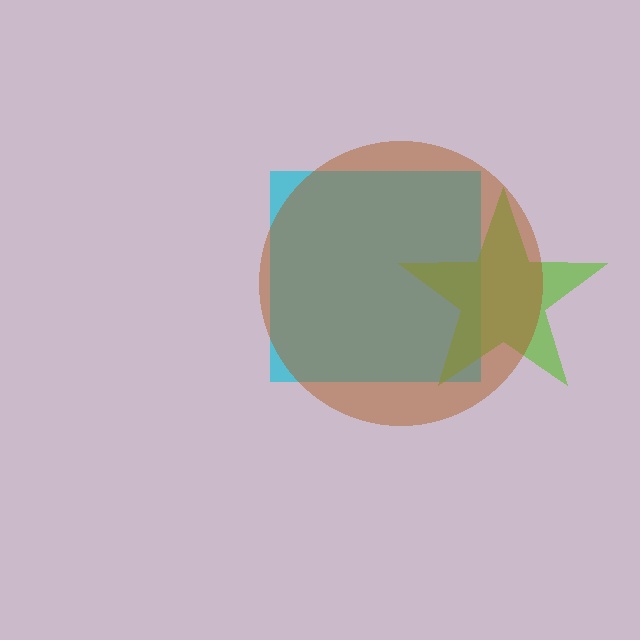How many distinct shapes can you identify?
There are 3 distinct shapes: a cyan square, a lime star, a brown circle.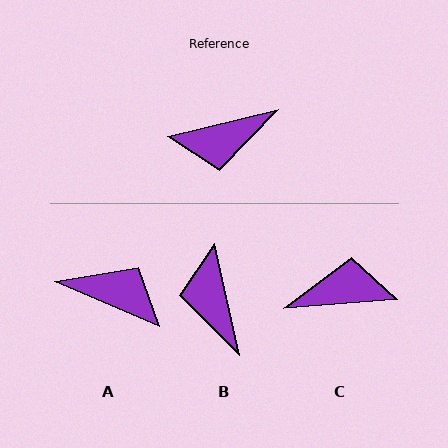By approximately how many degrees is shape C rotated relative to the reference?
Approximately 171 degrees counter-clockwise.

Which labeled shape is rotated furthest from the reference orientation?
C, about 171 degrees away.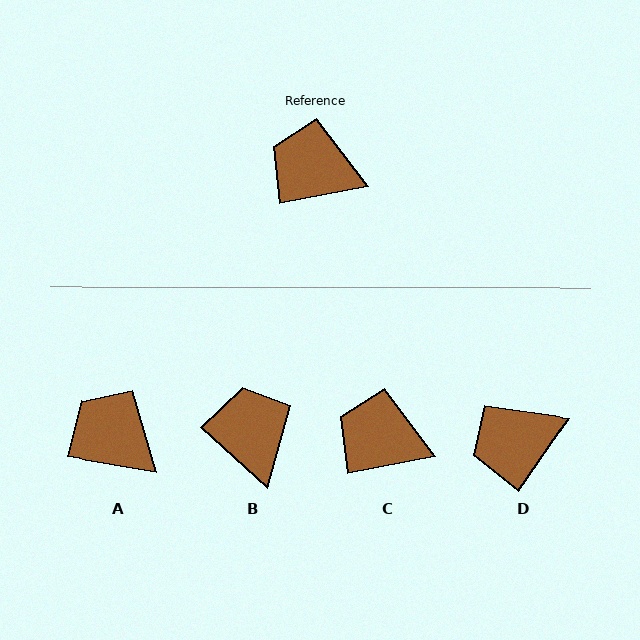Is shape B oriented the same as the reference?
No, it is off by about 53 degrees.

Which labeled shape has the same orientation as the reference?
C.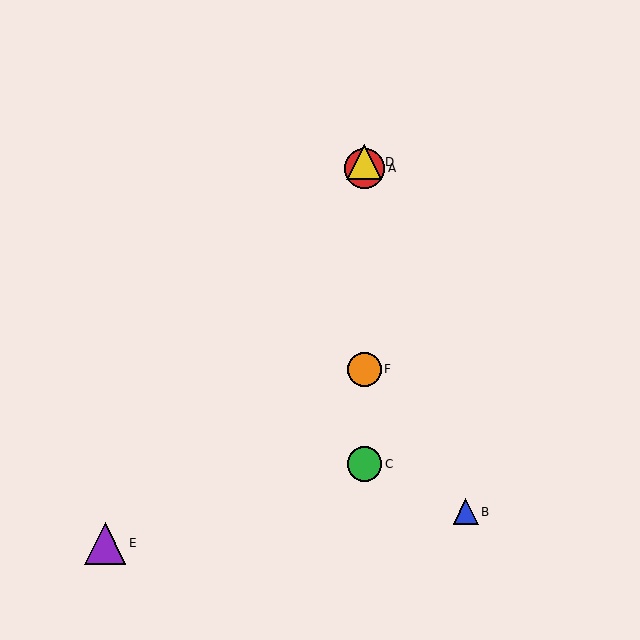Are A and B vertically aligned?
No, A is at x≈364 and B is at x≈466.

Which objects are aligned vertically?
Objects A, C, D, F are aligned vertically.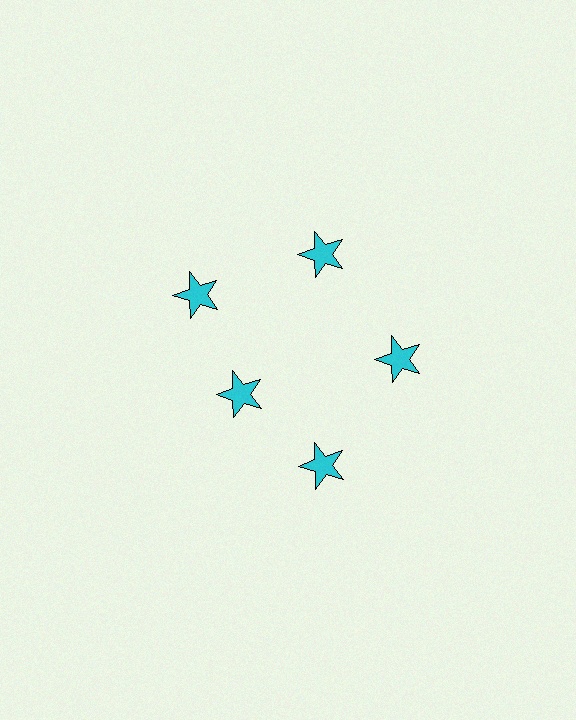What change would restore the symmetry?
The symmetry would be restored by moving it outward, back onto the ring so that all 5 stars sit at equal angles and equal distance from the center.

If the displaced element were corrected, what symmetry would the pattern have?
It would have 5-fold rotational symmetry — the pattern would map onto itself every 72 degrees.